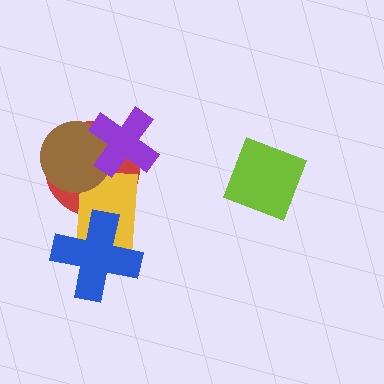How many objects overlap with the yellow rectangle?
3 objects overlap with the yellow rectangle.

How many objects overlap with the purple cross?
2 objects overlap with the purple cross.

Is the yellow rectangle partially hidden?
Yes, it is partially covered by another shape.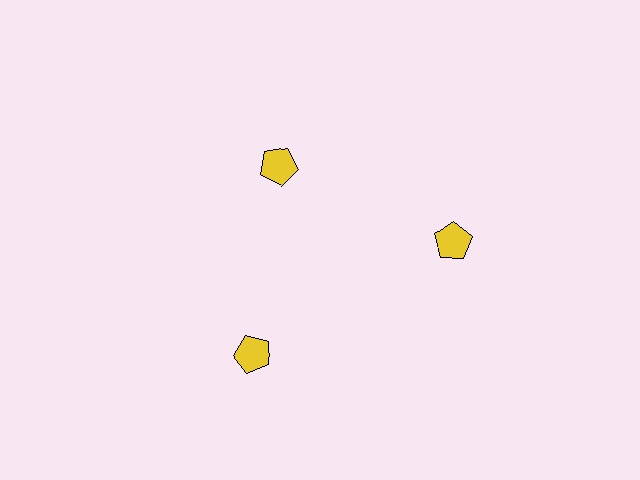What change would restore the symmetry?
The symmetry would be restored by moving it outward, back onto the ring so that all 3 pentagons sit at equal angles and equal distance from the center.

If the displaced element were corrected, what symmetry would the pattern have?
It would have 3-fold rotational symmetry — the pattern would map onto itself every 120 degrees.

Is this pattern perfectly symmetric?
No. The 3 yellow pentagons are arranged in a ring, but one element near the 11 o'clock position is pulled inward toward the center, breaking the 3-fold rotational symmetry.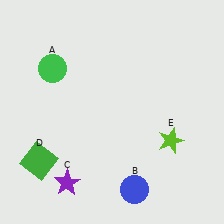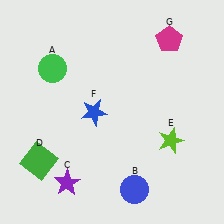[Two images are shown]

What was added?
A blue star (F), a magenta pentagon (G) were added in Image 2.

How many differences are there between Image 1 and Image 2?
There are 2 differences between the two images.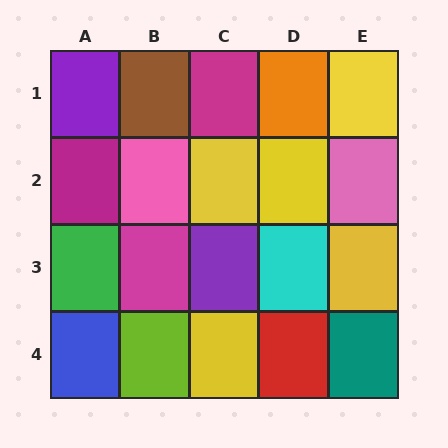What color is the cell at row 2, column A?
Magenta.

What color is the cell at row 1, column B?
Brown.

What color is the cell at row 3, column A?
Green.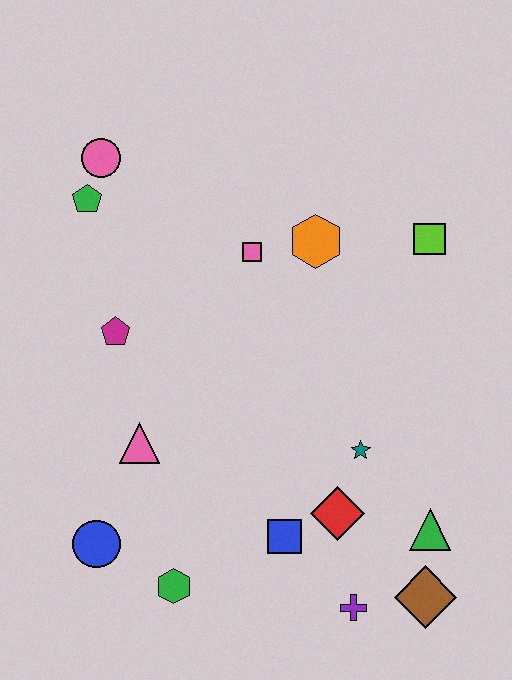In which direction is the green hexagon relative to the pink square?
The green hexagon is below the pink square.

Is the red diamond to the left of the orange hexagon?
No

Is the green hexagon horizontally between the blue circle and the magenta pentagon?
No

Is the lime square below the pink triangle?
No